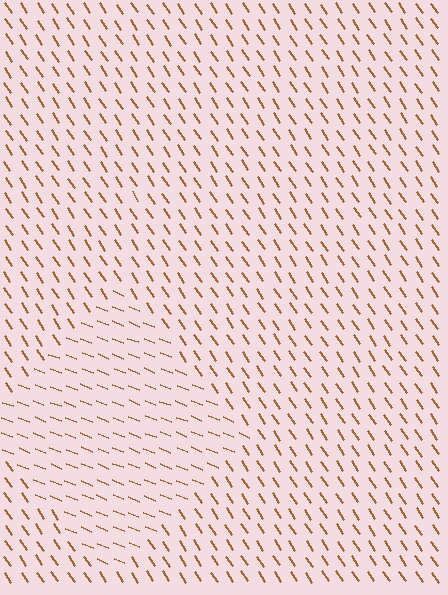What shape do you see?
I see a diamond.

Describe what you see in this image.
The image is filled with small brown line segments. A diamond region in the image has lines oriented differently from the surrounding lines, creating a visible texture boundary.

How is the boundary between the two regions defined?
The boundary is defined purely by a change in line orientation (approximately 34 degrees difference). All lines are the same color and thickness.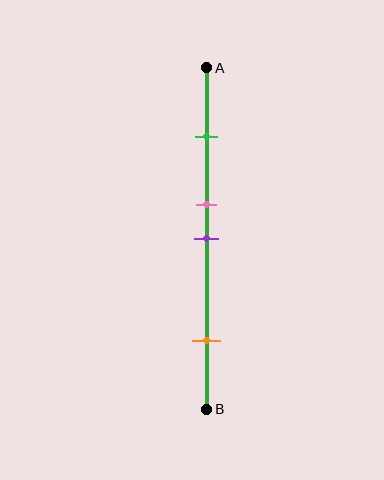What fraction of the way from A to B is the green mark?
The green mark is approximately 20% (0.2) of the way from A to B.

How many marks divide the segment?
There are 4 marks dividing the segment.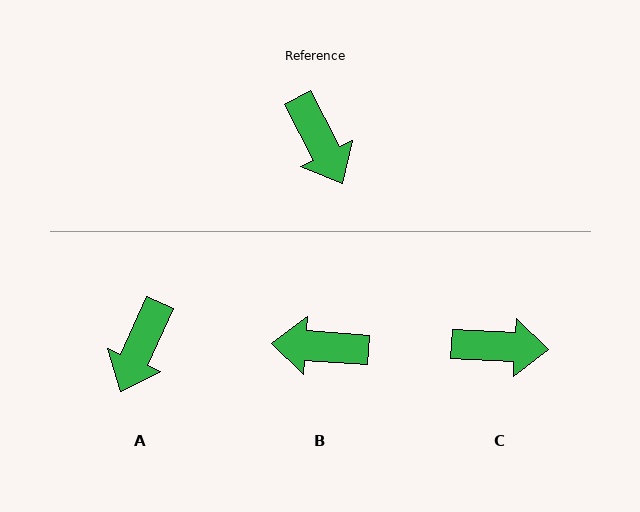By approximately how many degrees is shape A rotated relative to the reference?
Approximately 51 degrees clockwise.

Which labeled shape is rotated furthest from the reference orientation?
B, about 121 degrees away.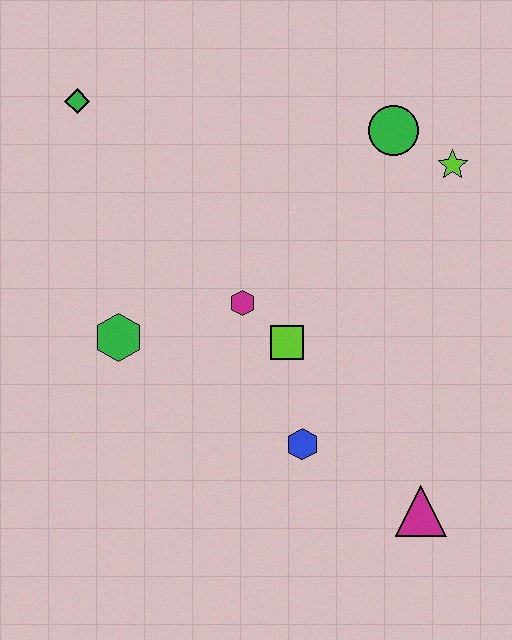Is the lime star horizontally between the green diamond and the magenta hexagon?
No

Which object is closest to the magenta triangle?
The blue hexagon is closest to the magenta triangle.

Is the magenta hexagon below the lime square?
No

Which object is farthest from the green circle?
The magenta triangle is farthest from the green circle.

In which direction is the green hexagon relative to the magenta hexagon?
The green hexagon is to the left of the magenta hexagon.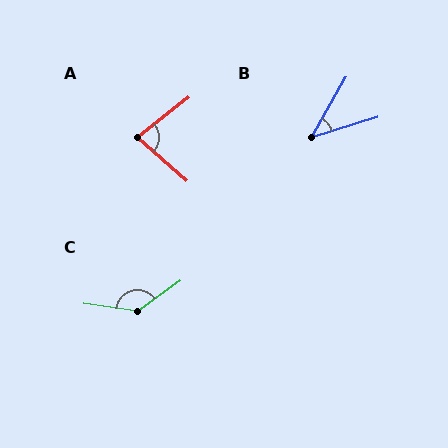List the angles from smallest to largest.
B (43°), A (79°), C (136°).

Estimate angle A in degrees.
Approximately 79 degrees.